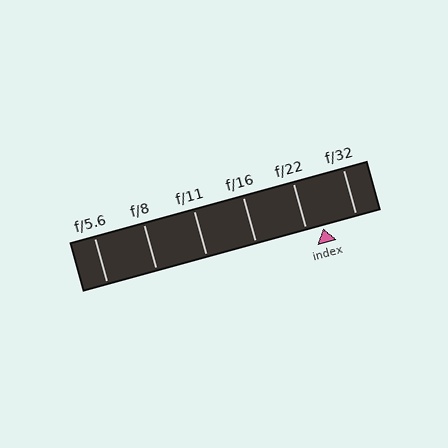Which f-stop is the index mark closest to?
The index mark is closest to f/22.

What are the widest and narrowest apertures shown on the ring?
The widest aperture shown is f/5.6 and the narrowest is f/32.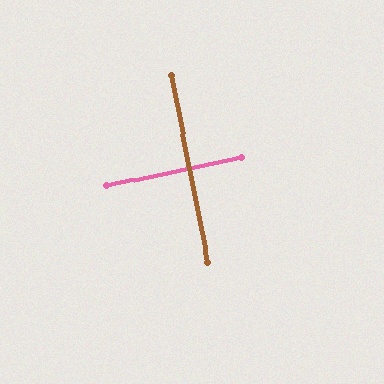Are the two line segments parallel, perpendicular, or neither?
Perpendicular — they meet at approximately 89°.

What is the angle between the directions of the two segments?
Approximately 89 degrees.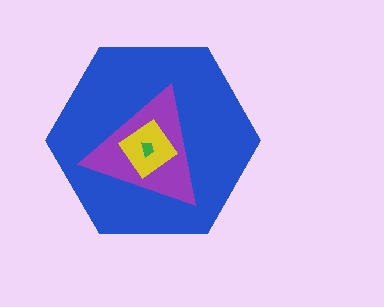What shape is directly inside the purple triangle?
The yellow diamond.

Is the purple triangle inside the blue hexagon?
Yes.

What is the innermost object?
The green trapezoid.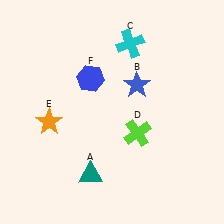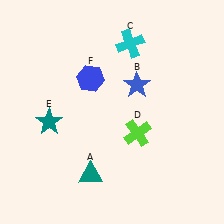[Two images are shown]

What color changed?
The star (E) changed from orange in Image 1 to teal in Image 2.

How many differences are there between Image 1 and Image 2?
There is 1 difference between the two images.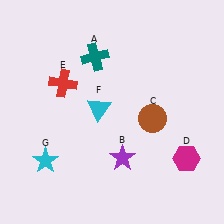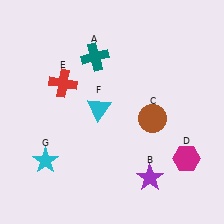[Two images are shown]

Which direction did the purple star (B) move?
The purple star (B) moved right.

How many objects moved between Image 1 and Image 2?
1 object moved between the two images.